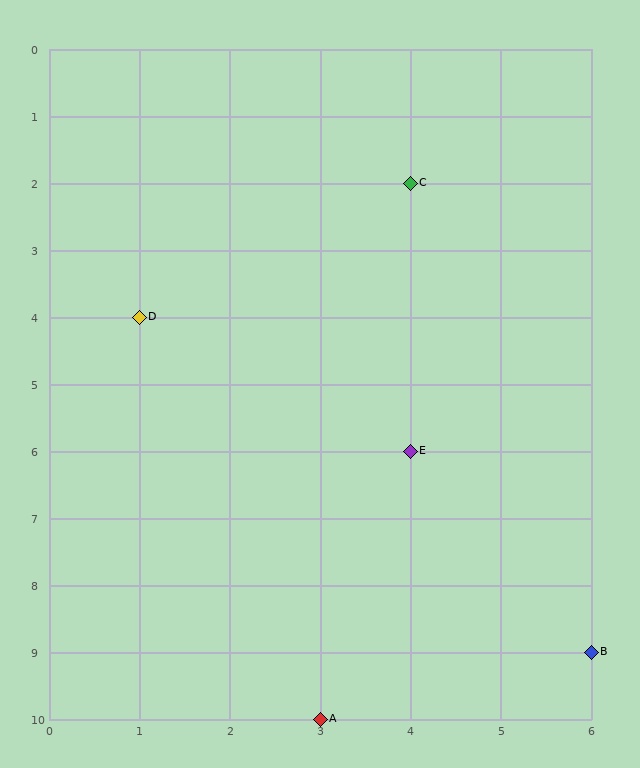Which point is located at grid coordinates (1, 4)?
Point D is at (1, 4).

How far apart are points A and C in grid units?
Points A and C are 1 column and 8 rows apart (about 8.1 grid units diagonally).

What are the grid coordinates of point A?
Point A is at grid coordinates (3, 10).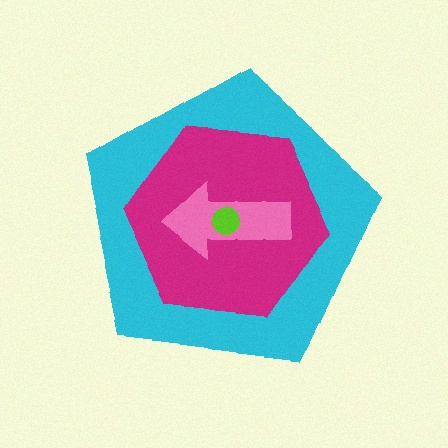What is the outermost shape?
The cyan pentagon.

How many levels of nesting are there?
4.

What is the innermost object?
The lime circle.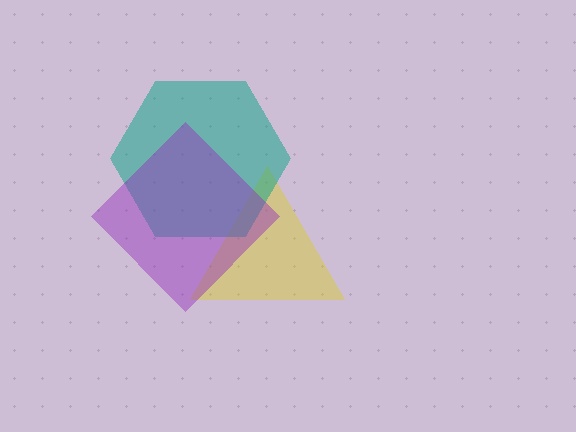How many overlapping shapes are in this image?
There are 3 overlapping shapes in the image.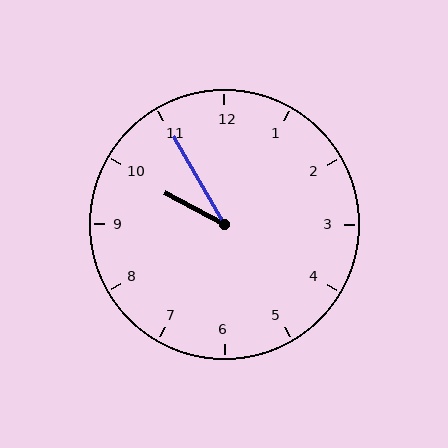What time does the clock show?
9:55.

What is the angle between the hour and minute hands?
Approximately 32 degrees.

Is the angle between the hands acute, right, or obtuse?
It is acute.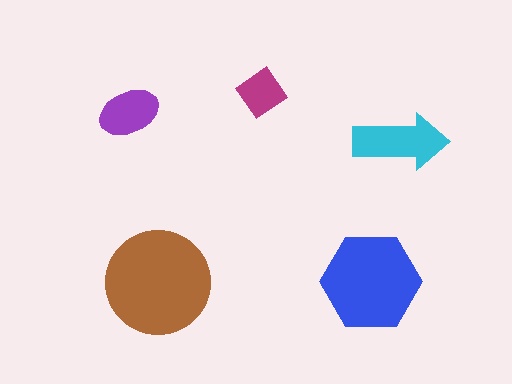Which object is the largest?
The brown circle.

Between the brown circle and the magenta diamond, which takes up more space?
The brown circle.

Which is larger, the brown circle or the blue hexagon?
The brown circle.